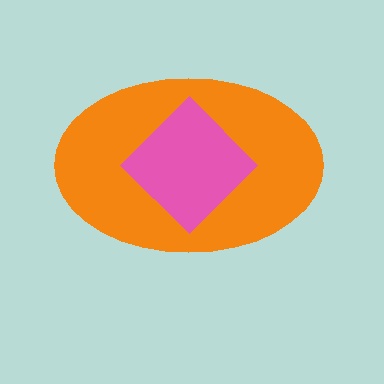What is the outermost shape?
The orange ellipse.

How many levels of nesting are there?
2.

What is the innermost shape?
The pink diamond.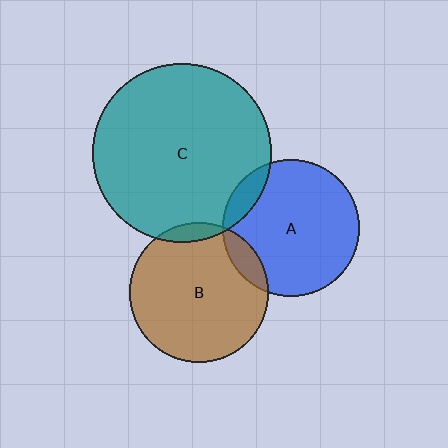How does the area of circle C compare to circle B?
Approximately 1.6 times.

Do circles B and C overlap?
Yes.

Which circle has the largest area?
Circle C (teal).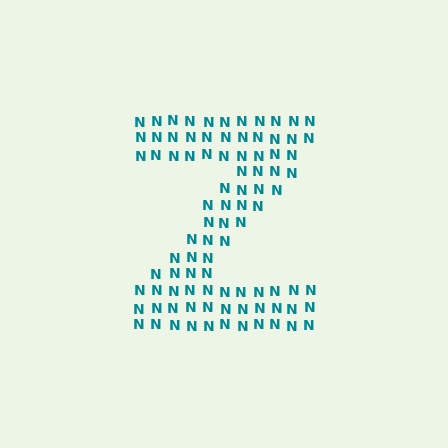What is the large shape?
The large shape is the letter Z.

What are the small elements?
The small elements are letter N's.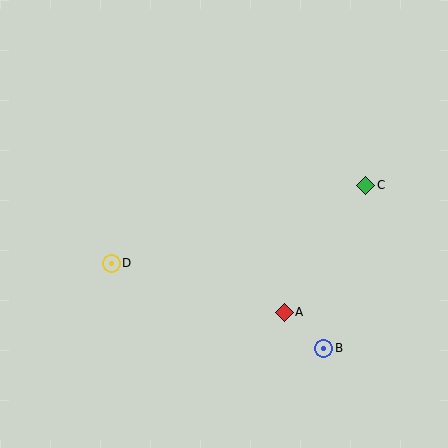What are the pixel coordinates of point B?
Point B is at (324, 348).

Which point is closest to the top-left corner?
Point D is closest to the top-left corner.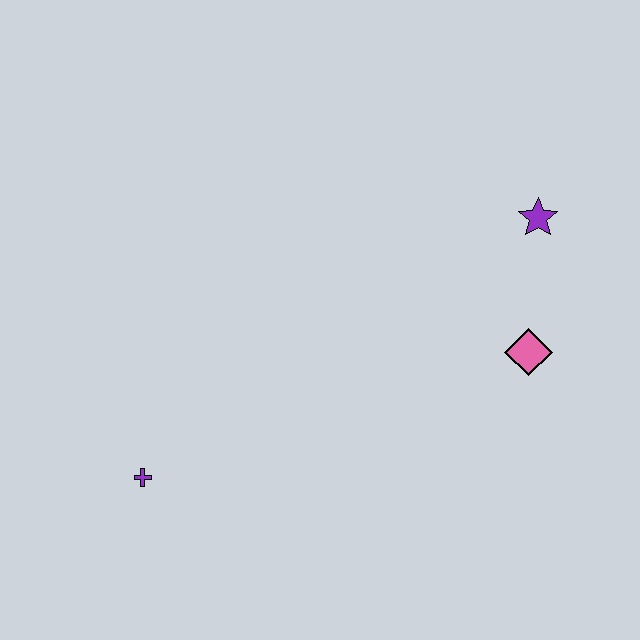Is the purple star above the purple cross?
Yes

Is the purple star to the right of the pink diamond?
Yes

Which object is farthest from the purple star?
The purple cross is farthest from the purple star.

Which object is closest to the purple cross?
The pink diamond is closest to the purple cross.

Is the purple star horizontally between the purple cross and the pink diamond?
No